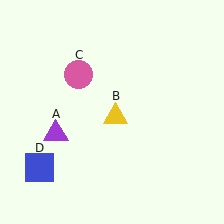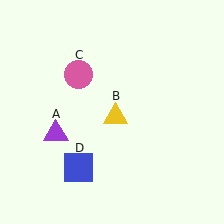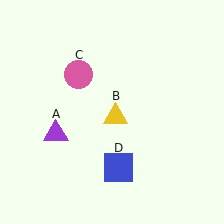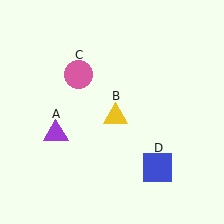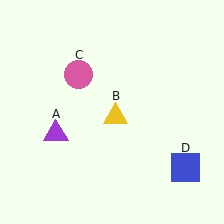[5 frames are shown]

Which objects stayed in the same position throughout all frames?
Purple triangle (object A) and yellow triangle (object B) and pink circle (object C) remained stationary.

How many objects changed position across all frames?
1 object changed position: blue square (object D).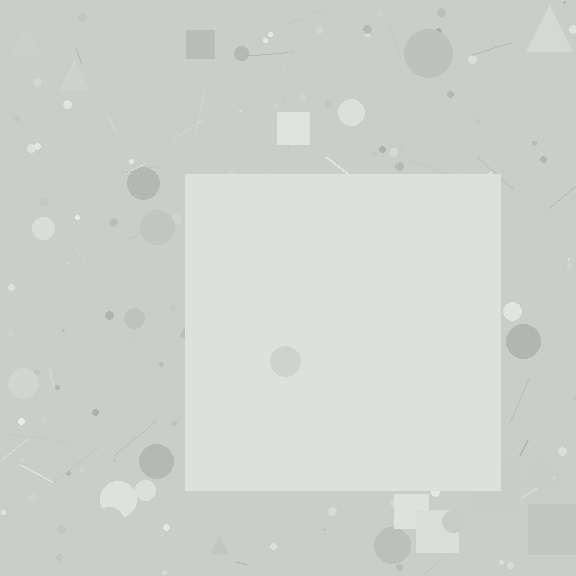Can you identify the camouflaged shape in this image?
The camouflaged shape is a square.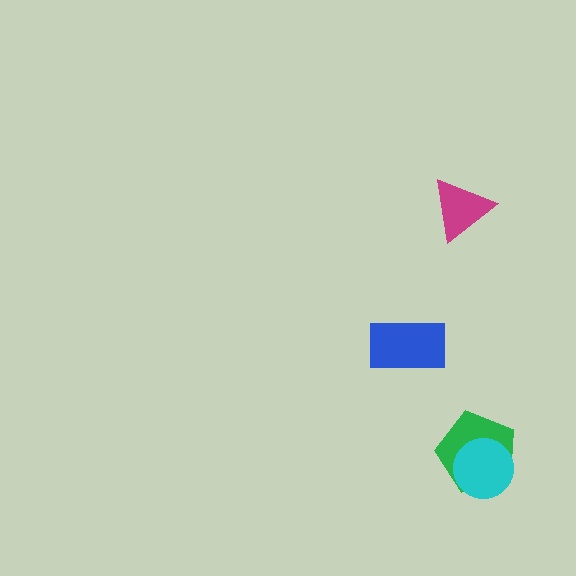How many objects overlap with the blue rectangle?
0 objects overlap with the blue rectangle.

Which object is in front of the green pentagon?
The cyan circle is in front of the green pentagon.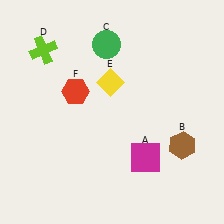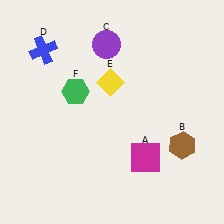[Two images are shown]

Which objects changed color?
C changed from green to purple. D changed from lime to blue. F changed from red to green.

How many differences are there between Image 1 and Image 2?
There are 3 differences between the two images.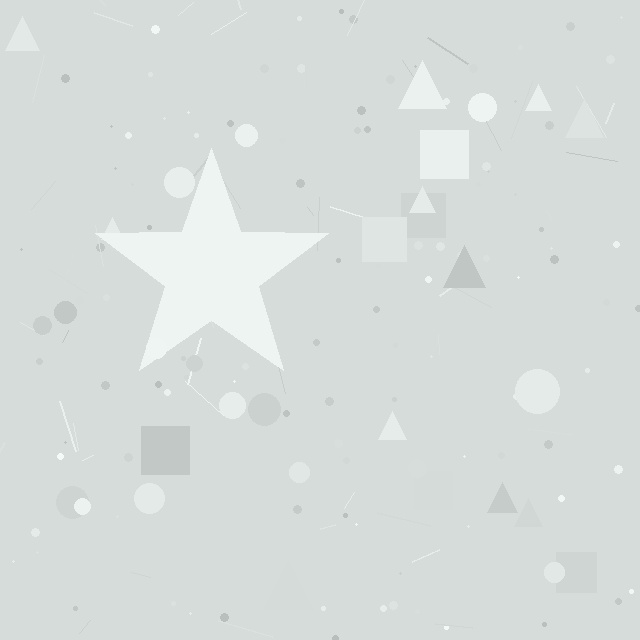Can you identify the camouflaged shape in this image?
The camouflaged shape is a star.